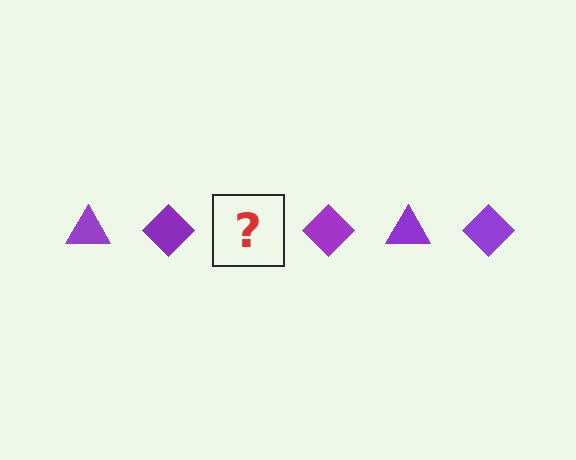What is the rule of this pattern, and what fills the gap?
The rule is that the pattern cycles through triangle, diamond shapes in purple. The gap should be filled with a purple triangle.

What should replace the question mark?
The question mark should be replaced with a purple triangle.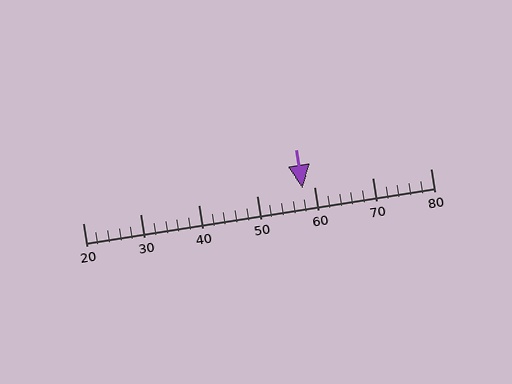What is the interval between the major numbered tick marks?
The major tick marks are spaced 10 units apart.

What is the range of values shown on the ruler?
The ruler shows values from 20 to 80.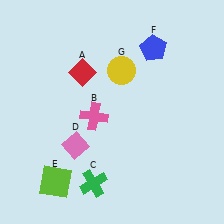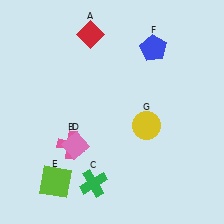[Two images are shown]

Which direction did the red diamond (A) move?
The red diamond (A) moved up.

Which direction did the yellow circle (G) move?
The yellow circle (G) moved down.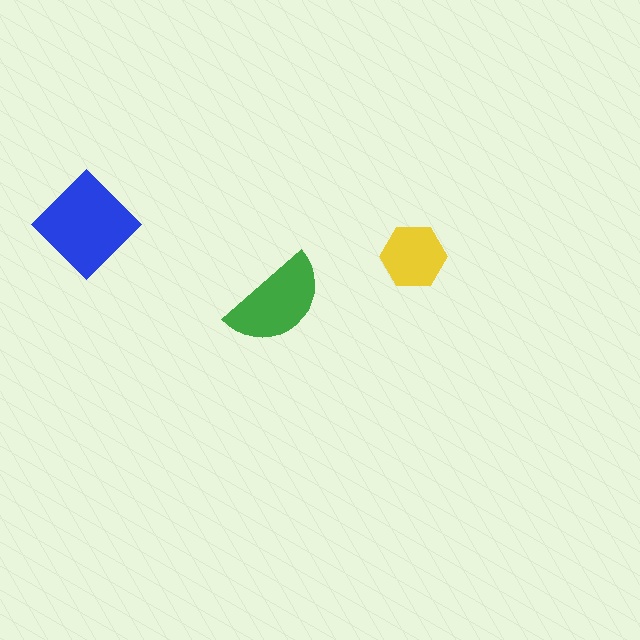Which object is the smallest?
The yellow hexagon.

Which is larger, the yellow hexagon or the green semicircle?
The green semicircle.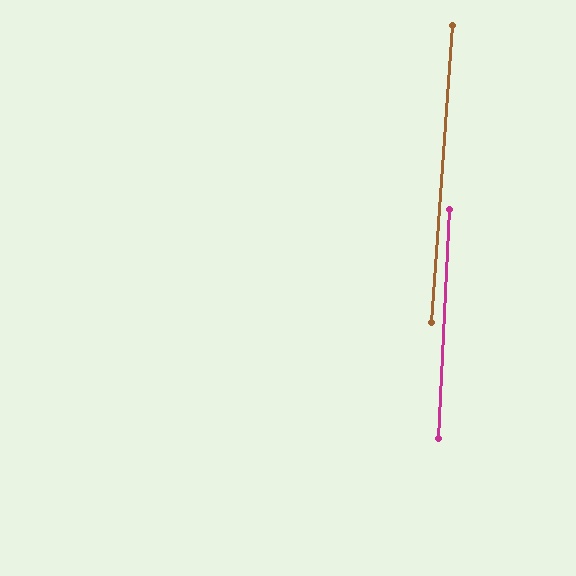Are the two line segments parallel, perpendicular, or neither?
Parallel — their directions differ by only 1.2°.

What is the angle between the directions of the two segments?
Approximately 1 degree.